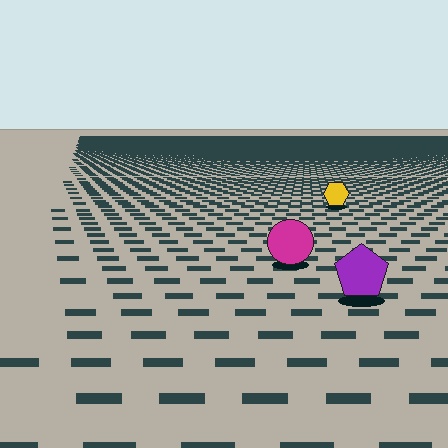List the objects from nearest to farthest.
From nearest to farthest: the purple pentagon, the magenta circle, the yellow hexagon.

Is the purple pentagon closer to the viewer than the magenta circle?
Yes. The purple pentagon is closer — you can tell from the texture gradient: the ground texture is coarser near it.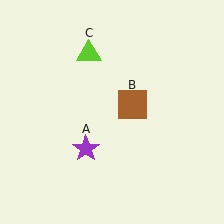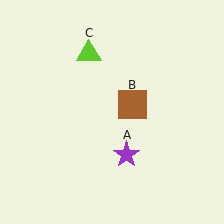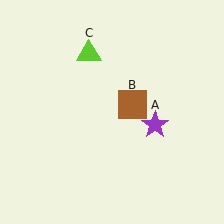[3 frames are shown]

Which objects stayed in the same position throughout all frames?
Brown square (object B) and lime triangle (object C) remained stationary.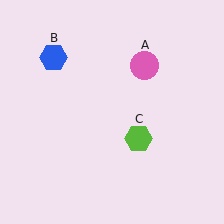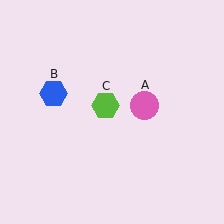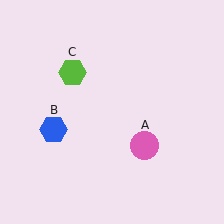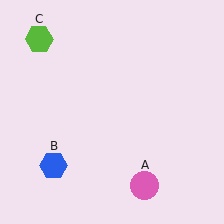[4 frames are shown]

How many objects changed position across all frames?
3 objects changed position: pink circle (object A), blue hexagon (object B), lime hexagon (object C).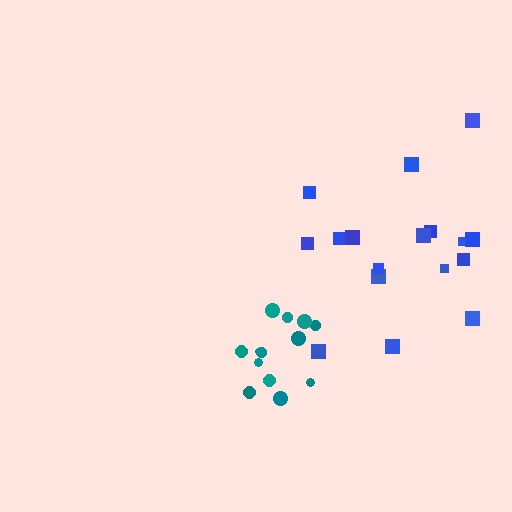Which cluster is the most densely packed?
Teal.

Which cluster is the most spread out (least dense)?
Blue.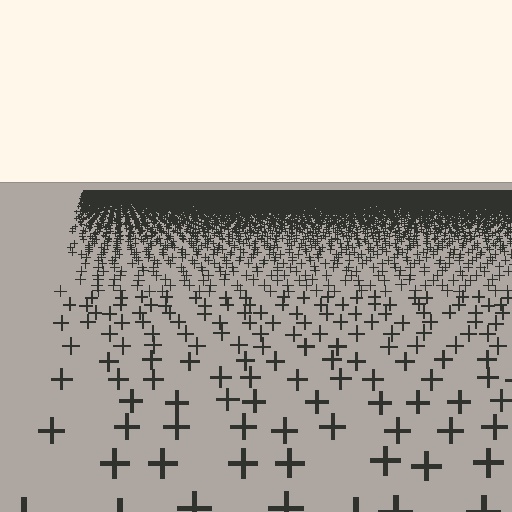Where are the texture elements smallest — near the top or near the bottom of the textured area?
Near the top.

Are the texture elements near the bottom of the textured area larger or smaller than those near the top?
Larger. Near the bottom, elements are closer to the viewer and appear at a bigger on-screen size.